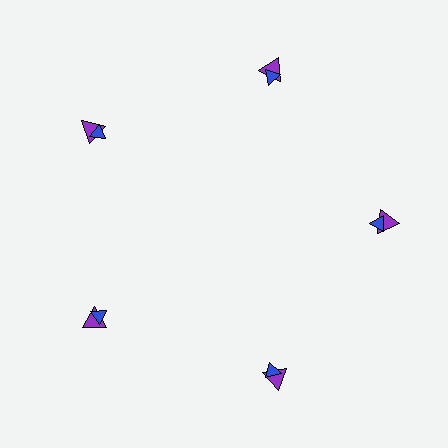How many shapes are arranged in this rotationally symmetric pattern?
There are 10 shapes, arranged in 5 groups of 2.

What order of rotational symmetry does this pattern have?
This pattern has 5-fold rotational symmetry.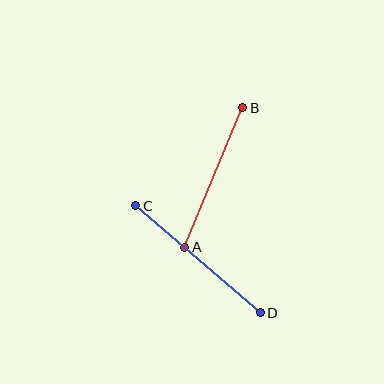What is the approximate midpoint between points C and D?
The midpoint is at approximately (198, 259) pixels.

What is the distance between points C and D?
The distance is approximately 164 pixels.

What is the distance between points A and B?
The distance is approximately 151 pixels.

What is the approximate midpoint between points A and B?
The midpoint is at approximately (214, 177) pixels.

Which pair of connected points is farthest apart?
Points C and D are farthest apart.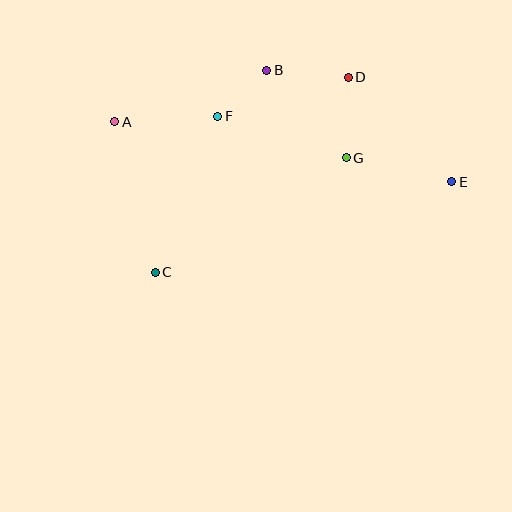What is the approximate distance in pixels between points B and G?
The distance between B and G is approximately 118 pixels.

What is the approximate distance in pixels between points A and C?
The distance between A and C is approximately 156 pixels.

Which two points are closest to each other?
Points B and F are closest to each other.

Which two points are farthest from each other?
Points A and E are farthest from each other.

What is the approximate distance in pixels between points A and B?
The distance between A and B is approximately 160 pixels.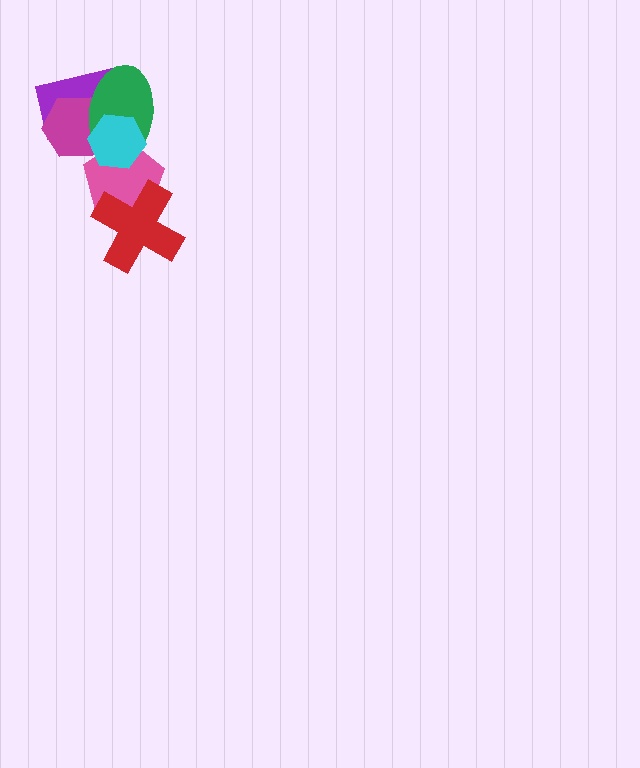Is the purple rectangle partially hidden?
Yes, it is partially covered by another shape.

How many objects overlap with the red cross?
1 object overlaps with the red cross.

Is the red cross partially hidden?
No, no other shape covers it.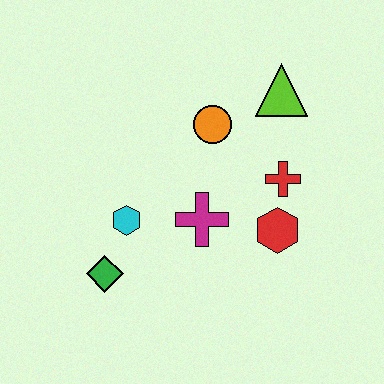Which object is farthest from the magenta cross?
The lime triangle is farthest from the magenta cross.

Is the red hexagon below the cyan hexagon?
Yes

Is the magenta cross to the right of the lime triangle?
No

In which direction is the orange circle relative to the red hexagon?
The orange circle is above the red hexagon.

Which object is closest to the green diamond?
The cyan hexagon is closest to the green diamond.